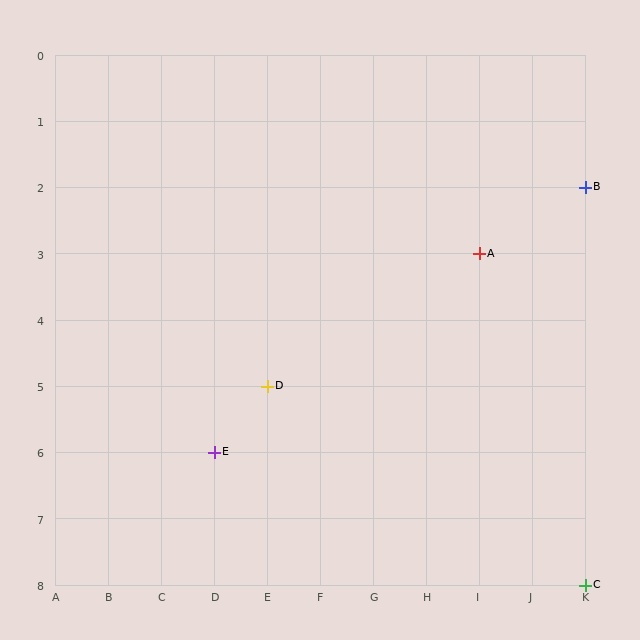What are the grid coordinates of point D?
Point D is at grid coordinates (E, 5).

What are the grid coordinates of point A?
Point A is at grid coordinates (I, 3).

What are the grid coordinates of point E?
Point E is at grid coordinates (D, 6).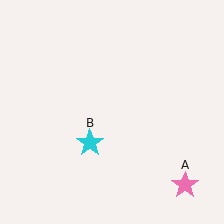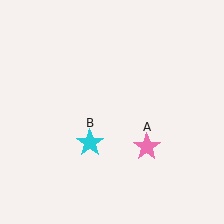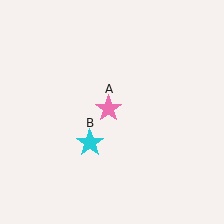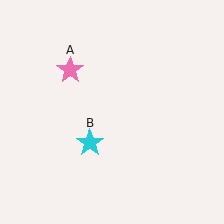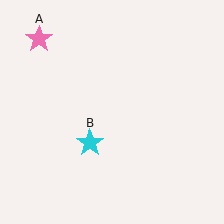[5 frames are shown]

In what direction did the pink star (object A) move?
The pink star (object A) moved up and to the left.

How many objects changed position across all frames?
1 object changed position: pink star (object A).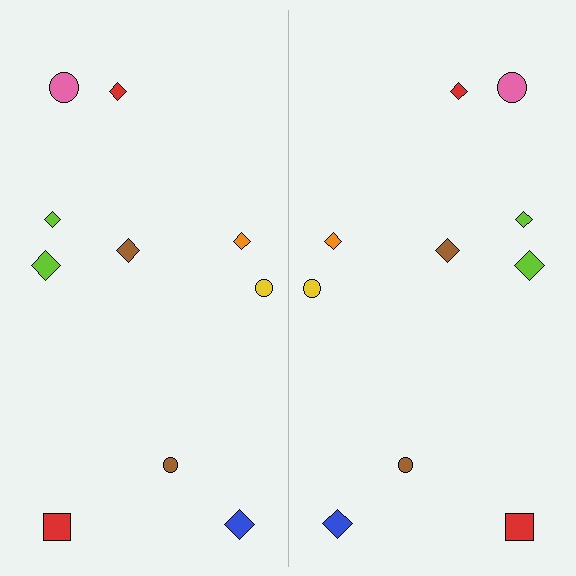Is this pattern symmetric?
Yes, this pattern has bilateral (reflection) symmetry.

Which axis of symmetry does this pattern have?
The pattern has a vertical axis of symmetry running through the center of the image.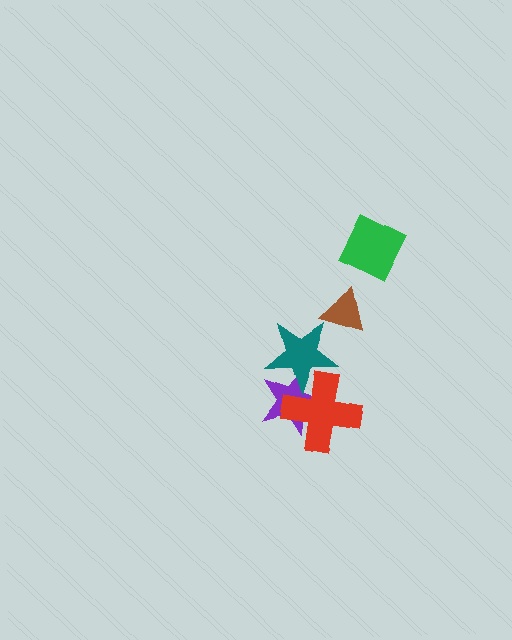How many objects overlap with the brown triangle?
0 objects overlap with the brown triangle.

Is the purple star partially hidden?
Yes, it is partially covered by another shape.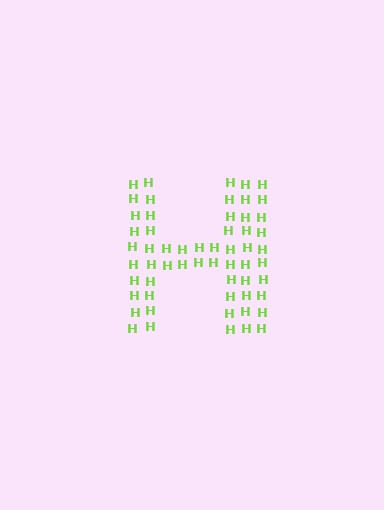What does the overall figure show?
The overall figure shows the letter H.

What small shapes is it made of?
It is made of small letter H's.